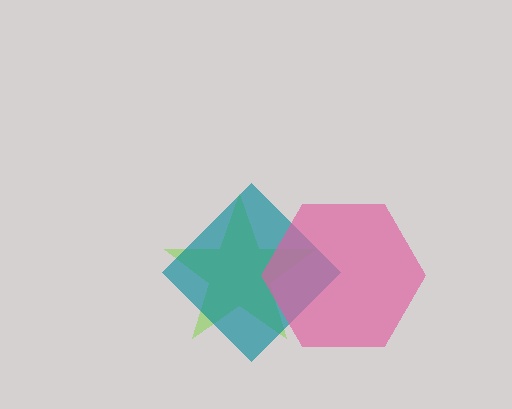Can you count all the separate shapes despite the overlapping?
Yes, there are 3 separate shapes.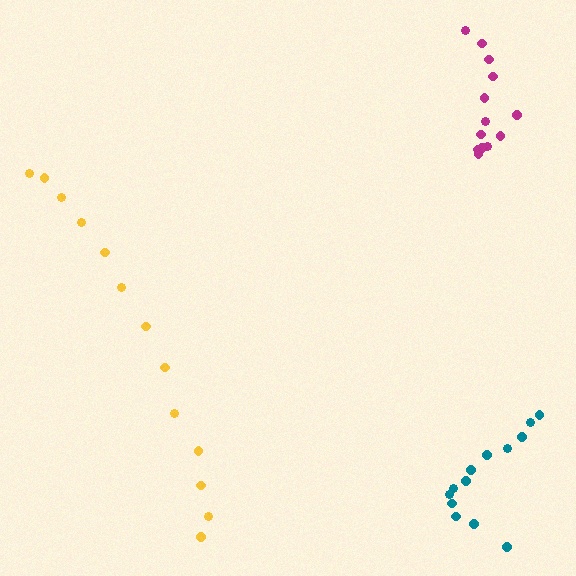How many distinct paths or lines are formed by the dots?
There are 3 distinct paths.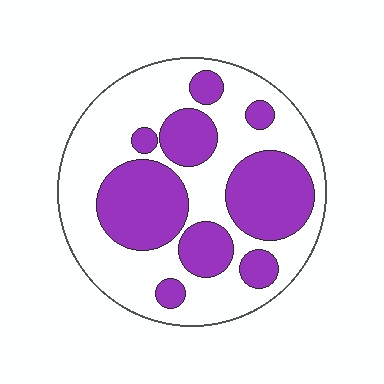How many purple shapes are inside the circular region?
9.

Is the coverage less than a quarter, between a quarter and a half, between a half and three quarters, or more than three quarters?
Between a quarter and a half.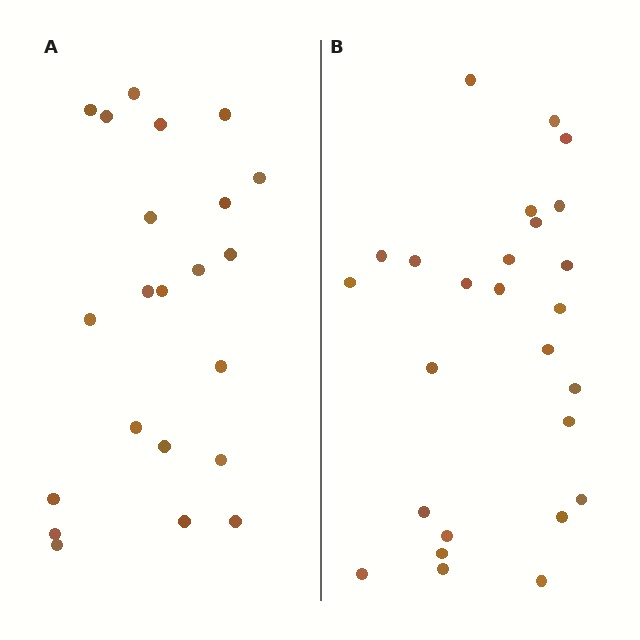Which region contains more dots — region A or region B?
Region B (the right region) has more dots.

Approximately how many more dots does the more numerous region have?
Region B has about 4 more dots than region A.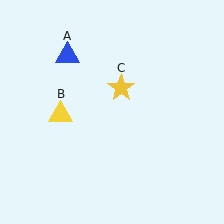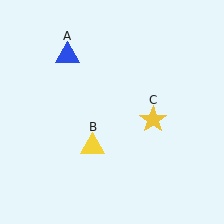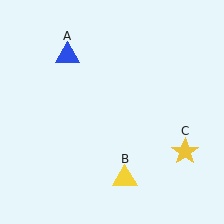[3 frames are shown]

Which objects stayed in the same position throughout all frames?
Blue triangle (object A) remained stationary.